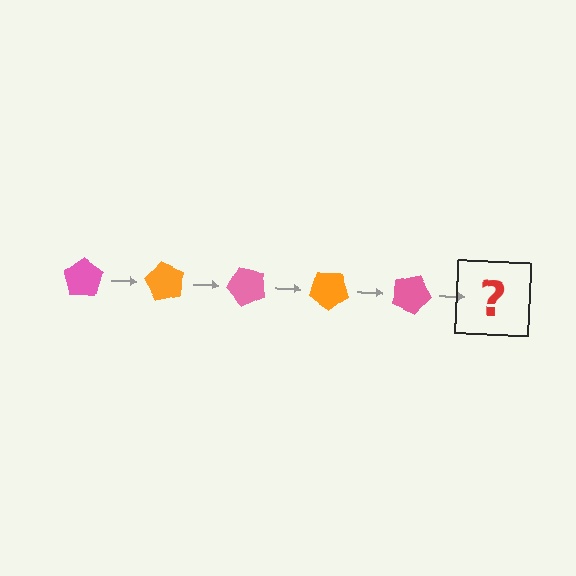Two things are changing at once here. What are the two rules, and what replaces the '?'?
The two rules are that it rotates 60 degrees each step and the color cycles through pink and orange. The '?' should be an orange pentagon, rotated 300 degrees from the start.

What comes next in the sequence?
The next element should be an orange pentagon, rotated 300 degrees from the start.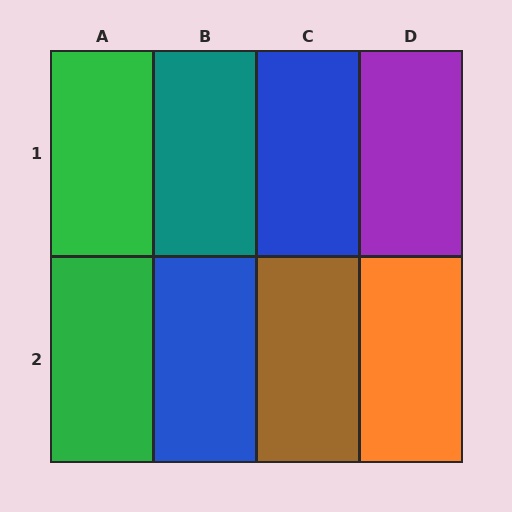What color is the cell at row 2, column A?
Green.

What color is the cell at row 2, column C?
Brown.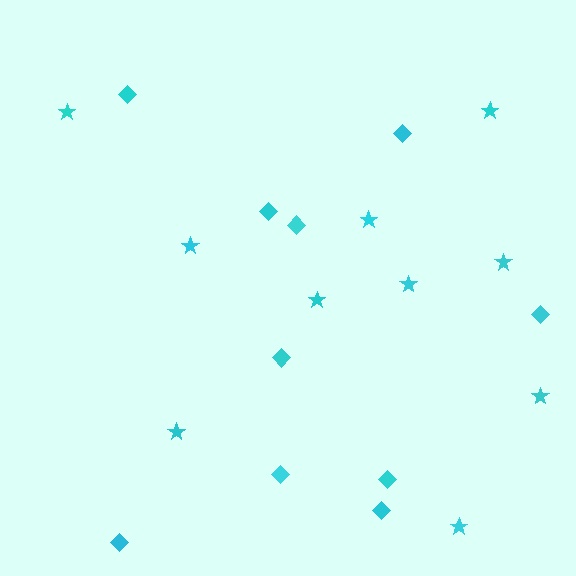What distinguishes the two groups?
There are 2 groups: one group of diamonds (10) and one group of stars (10).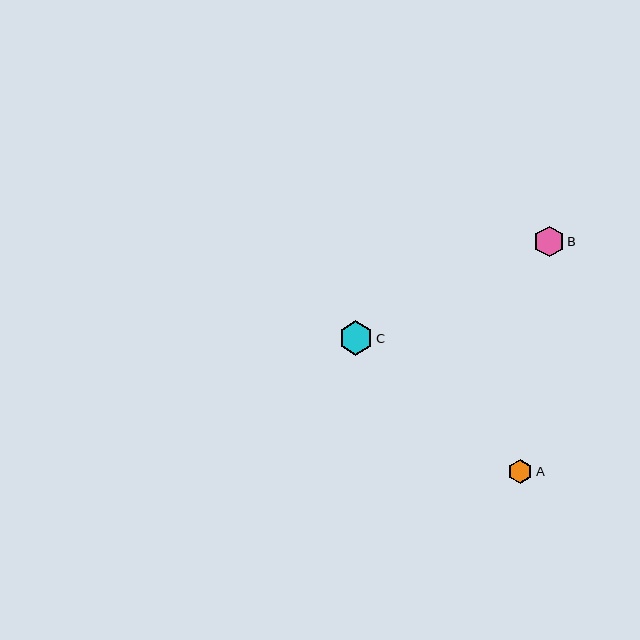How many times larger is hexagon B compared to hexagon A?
Hexagon B is approximately 1.2 times the size of hexagon A.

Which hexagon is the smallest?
Hexagon A is the smallest with a size of approximately 25 pixels.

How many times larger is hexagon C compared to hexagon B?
Hexagon C is approximately 1.1 times the size of hexagon B.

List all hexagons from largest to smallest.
From largest to smallest: C, B, A.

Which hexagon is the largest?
Hexagon C is the largest with a size of approximately 34 pixels.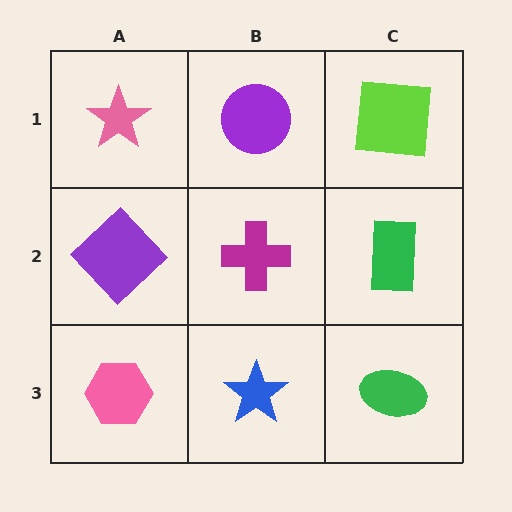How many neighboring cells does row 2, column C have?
3.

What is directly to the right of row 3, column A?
A blue star.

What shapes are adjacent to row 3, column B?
A magenta cross (row 2, column B), a pink hexagon (row 3, column A), a green ellipse (row 3, column C).